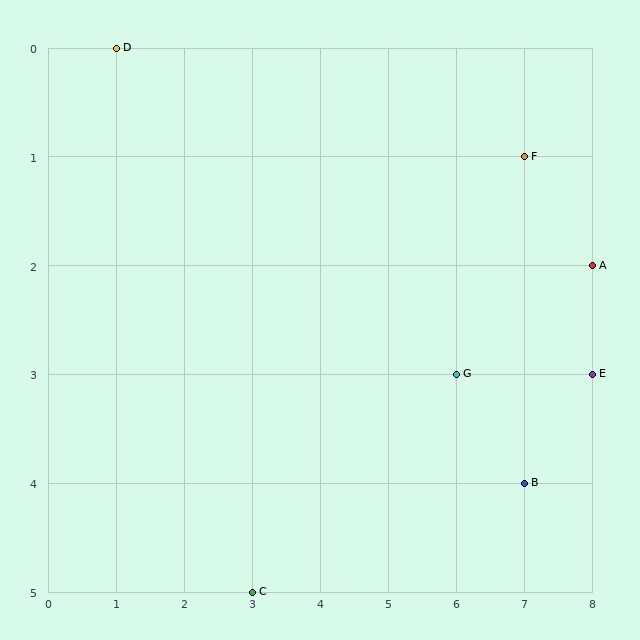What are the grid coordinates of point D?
Point D is at grid coordinates (1, 0).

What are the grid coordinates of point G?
Point G is at grid coordinates (6, 3).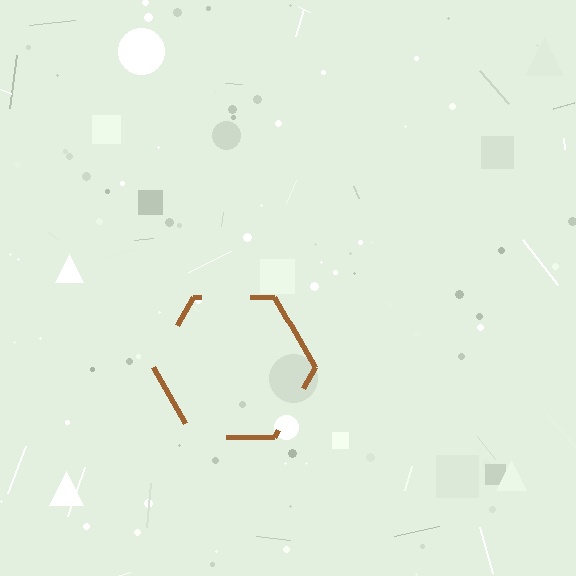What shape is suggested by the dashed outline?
The dashed outline suggests a hexagon.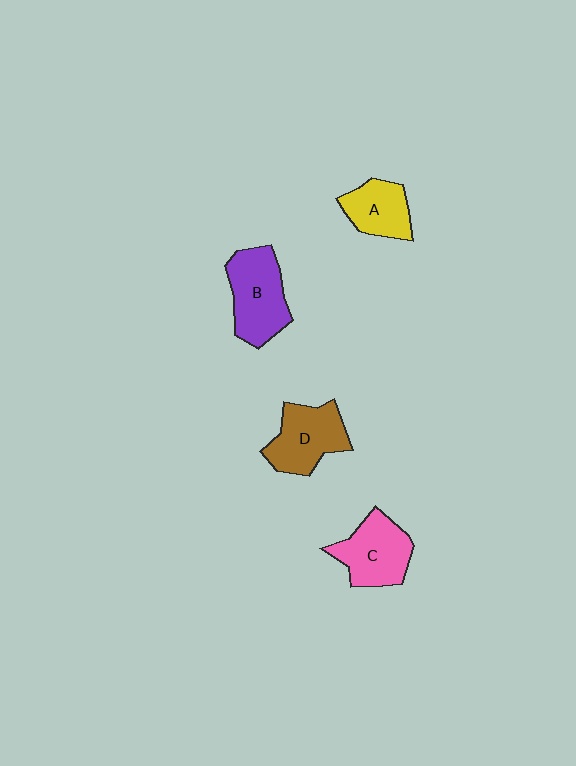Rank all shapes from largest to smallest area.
From largest to smallest: B (purple), D (brown), C (pink), A (yellow).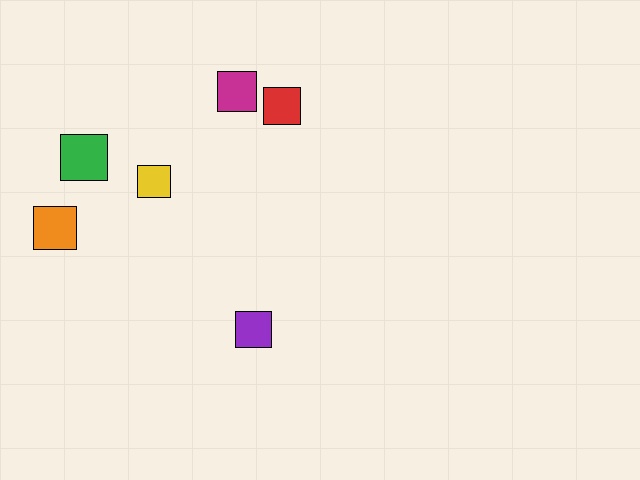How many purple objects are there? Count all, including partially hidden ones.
There is 1 purple object.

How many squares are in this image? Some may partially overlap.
There are 6 squares.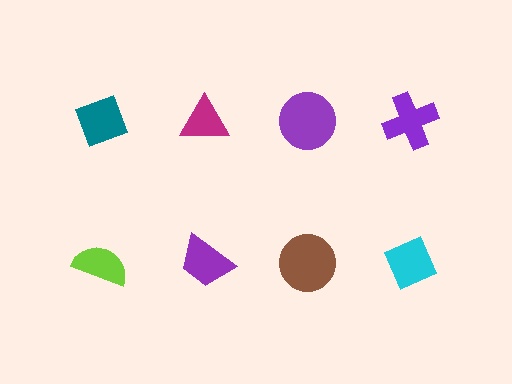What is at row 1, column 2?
A magenta triangle.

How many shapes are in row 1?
4 shapes.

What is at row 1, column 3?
A purple circle.